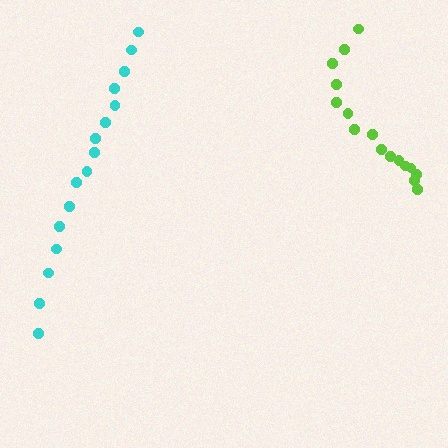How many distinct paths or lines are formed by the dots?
There are 2 distinct paths.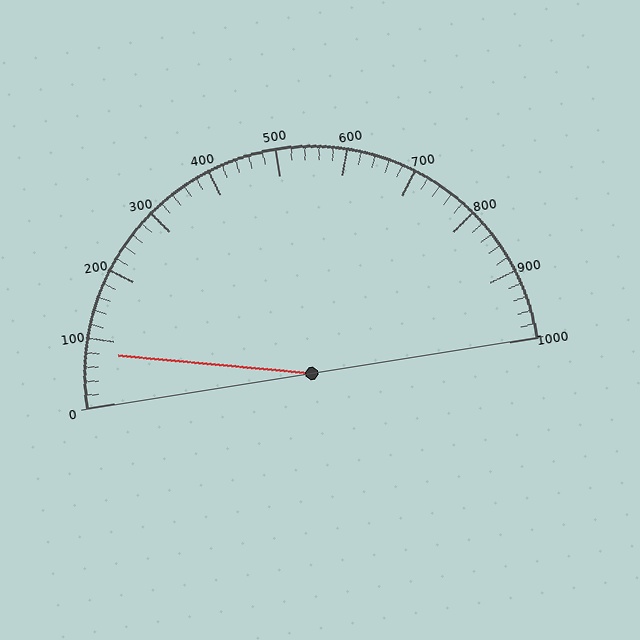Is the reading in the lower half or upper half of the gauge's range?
The reading is in the lower half of the range (0 to 1000).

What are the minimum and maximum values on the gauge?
The gauge ranges from 0 to 1000.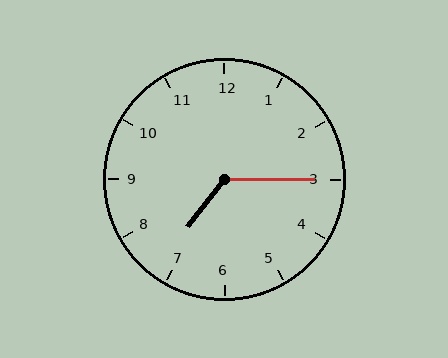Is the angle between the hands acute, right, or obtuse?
It is obtuse.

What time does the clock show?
7:15.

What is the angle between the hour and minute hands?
Approximately 128 degrees.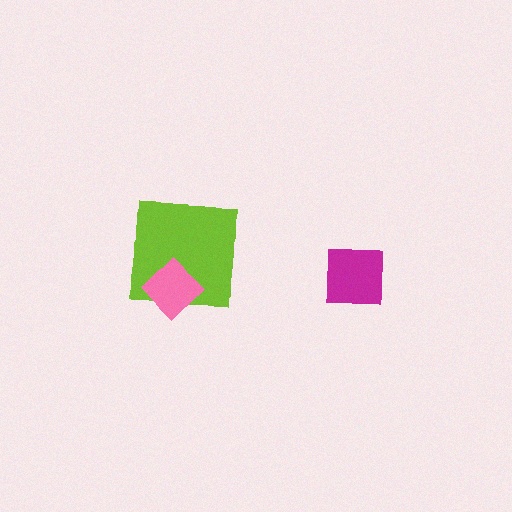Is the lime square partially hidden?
Yes, it is partially covered by another shape.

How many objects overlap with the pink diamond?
1 object overlaps with the pink diamond.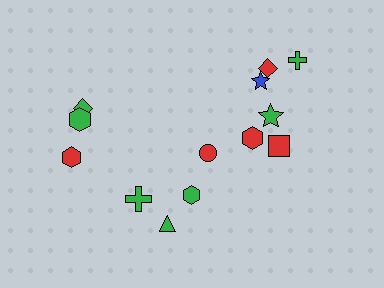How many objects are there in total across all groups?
There are 13 objects.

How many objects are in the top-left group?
There are 3 objects.